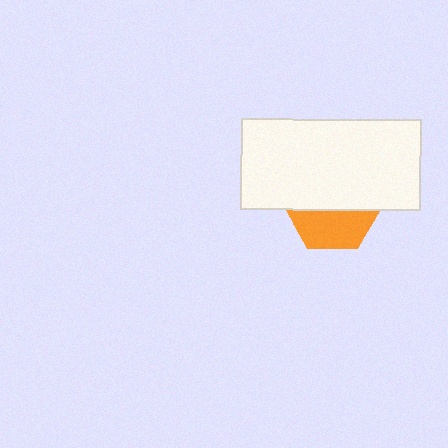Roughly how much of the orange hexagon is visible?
A small part of it is visible (roughly 41%).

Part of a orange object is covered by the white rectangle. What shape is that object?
It is a hexagon.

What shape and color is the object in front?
The object in front is a white rectangle.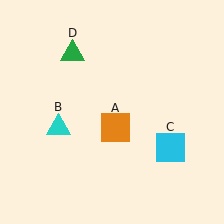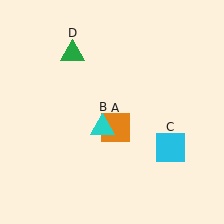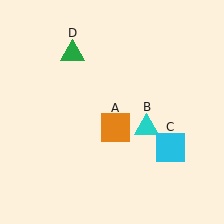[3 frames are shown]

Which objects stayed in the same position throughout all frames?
Orange square (object A) and cyan square (object C) and green triangle (object D) remained stationary.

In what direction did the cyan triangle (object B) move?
The cyan triangle (object B) moved right.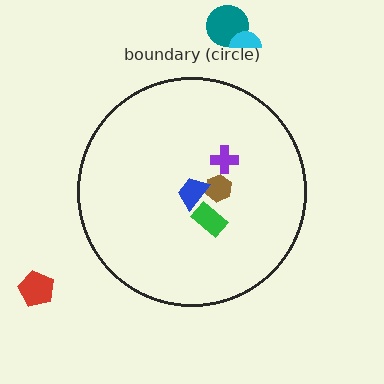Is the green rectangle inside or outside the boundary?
Inside.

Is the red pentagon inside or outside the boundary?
Outside.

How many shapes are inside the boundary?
4 inside, 3 outside.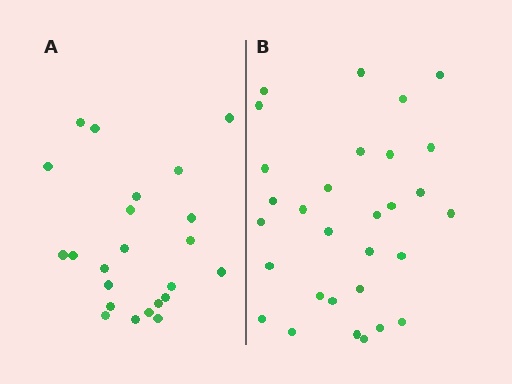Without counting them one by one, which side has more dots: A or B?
Region B (the right region) has more dots.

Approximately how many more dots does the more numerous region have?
Region B has roughly 8 or so more dots than region A.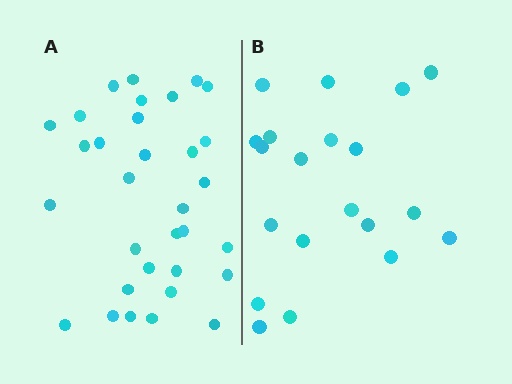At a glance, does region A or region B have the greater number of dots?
Region A (the left region) has more dots.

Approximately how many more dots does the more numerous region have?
Region A has roughly 12 or so more dots than region B.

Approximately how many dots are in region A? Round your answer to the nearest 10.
About 30 dots. (The exact count is 32, which rounds to 30.)